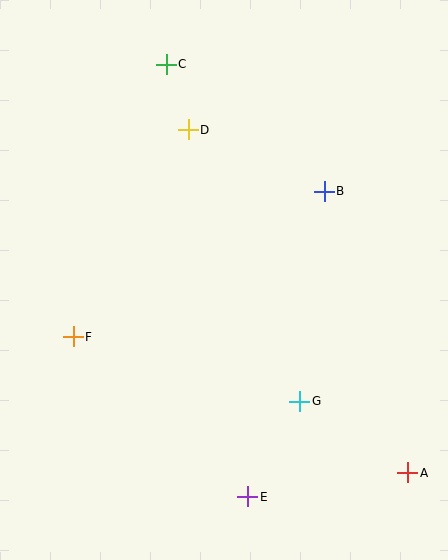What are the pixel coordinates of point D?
Point D is at (188, 130).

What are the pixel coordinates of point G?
Point G is at (300, 401).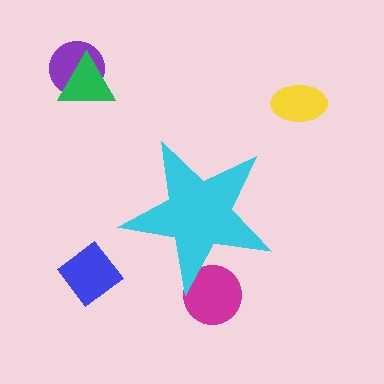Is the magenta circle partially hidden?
Yes, the magenta circle is partially hidden behind the cyan star.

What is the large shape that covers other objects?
A cyan star.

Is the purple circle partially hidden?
No, the purple circle is fully visible.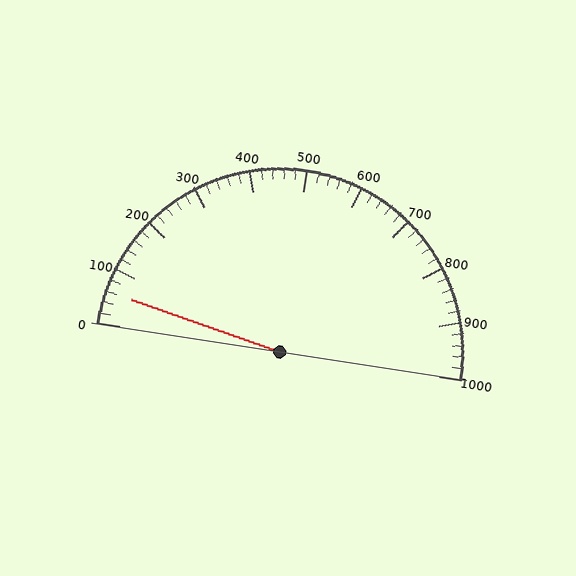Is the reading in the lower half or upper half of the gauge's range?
The reading is in the lower half of the range (0 to 1000).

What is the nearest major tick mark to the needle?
The nearest major tick mark is 100.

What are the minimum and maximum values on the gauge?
The gauge ranges from 0 to 1000.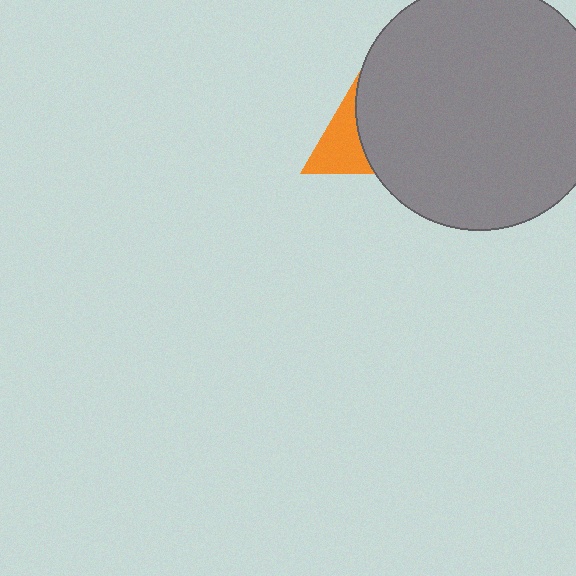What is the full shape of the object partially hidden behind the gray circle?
The partially hidden object is an orange triangle.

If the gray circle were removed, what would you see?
You would see the complete orange triangle.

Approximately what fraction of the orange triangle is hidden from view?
Roughly 59% of the orange triangle is hidden behind the gray circle.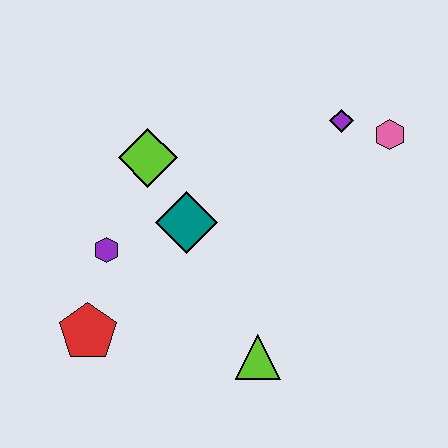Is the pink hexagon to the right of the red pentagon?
Yes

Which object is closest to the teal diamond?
The lime diamond is closest to the teal diamond.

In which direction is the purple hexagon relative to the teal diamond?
The purple hexagon is to the left of the teal diamond.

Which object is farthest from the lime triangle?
The pink hexagon is farthest from the lime triangle.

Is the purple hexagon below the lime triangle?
No